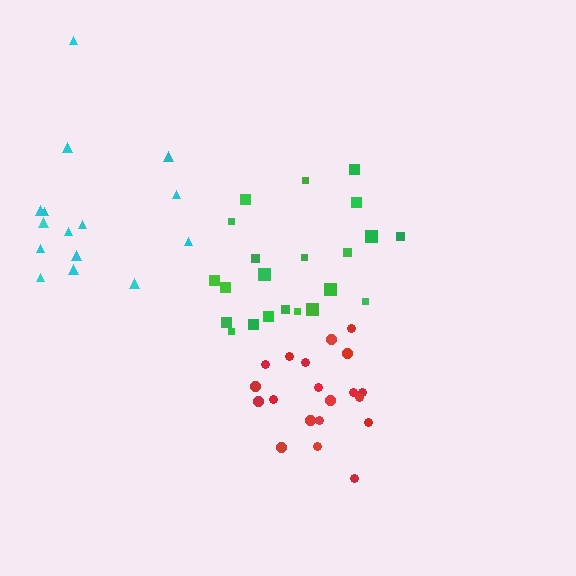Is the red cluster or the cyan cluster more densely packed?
Red.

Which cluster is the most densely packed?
Red.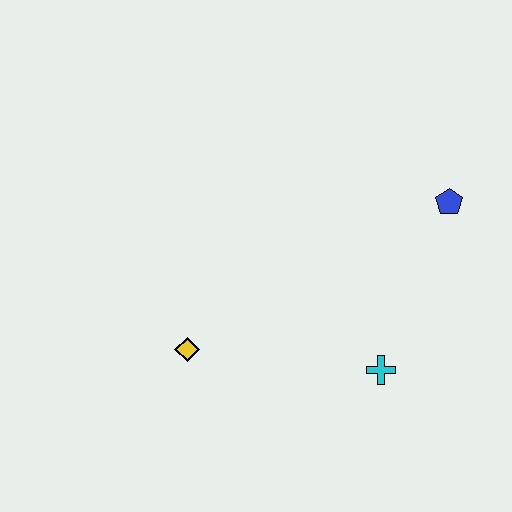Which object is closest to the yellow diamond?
The cyan cross is closest to the yellow diamond.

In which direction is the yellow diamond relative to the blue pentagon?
The yellow diamond is to the left of the blue pentagon.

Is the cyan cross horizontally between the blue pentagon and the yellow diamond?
Yes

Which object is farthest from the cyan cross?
The yellow diamond is farthest from the cyan cross.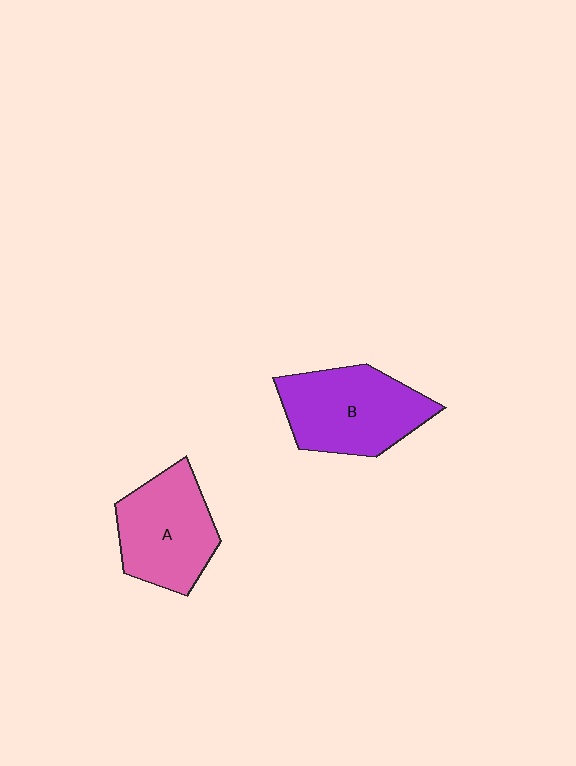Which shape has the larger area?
Shape B (purple).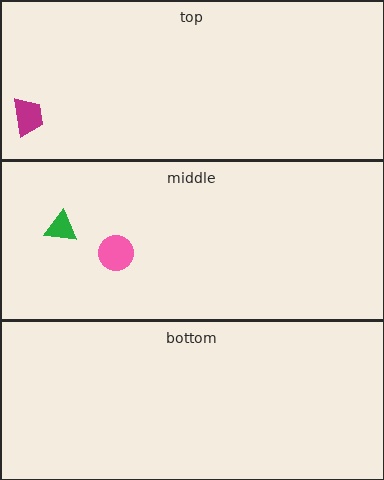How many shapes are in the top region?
1.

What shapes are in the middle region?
The green triangle, the pink circle.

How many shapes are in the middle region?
2.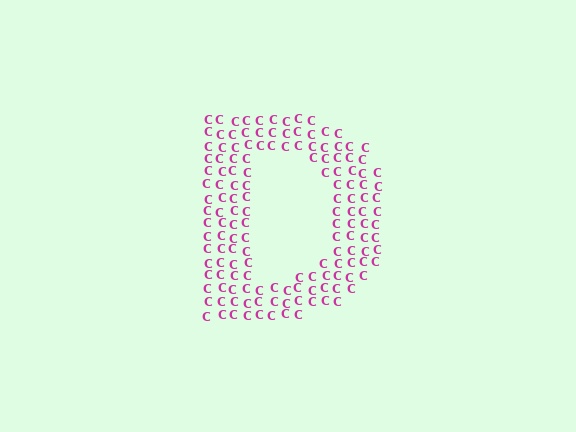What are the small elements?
The small elements are letter C's.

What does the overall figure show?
The overall figure shows the letter D.